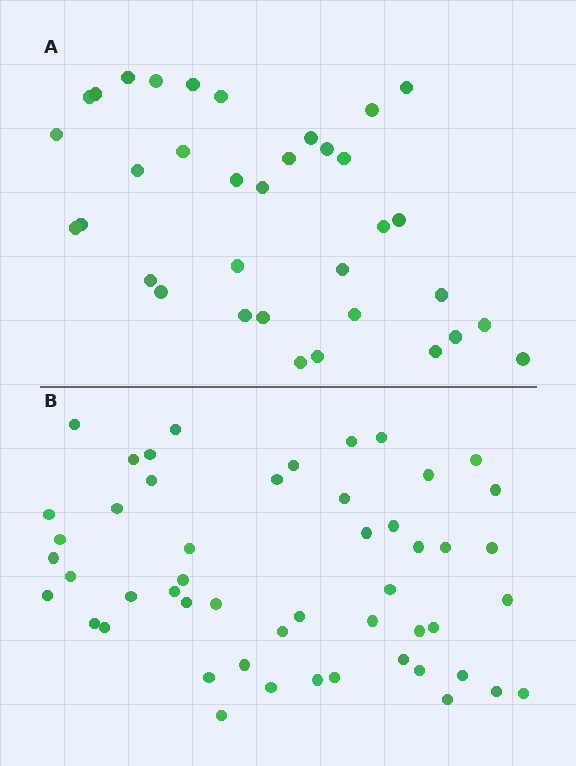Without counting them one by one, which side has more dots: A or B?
Region B (the bottom region) has more dots.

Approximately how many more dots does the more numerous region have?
Region B has approximately 15 more dots than region A.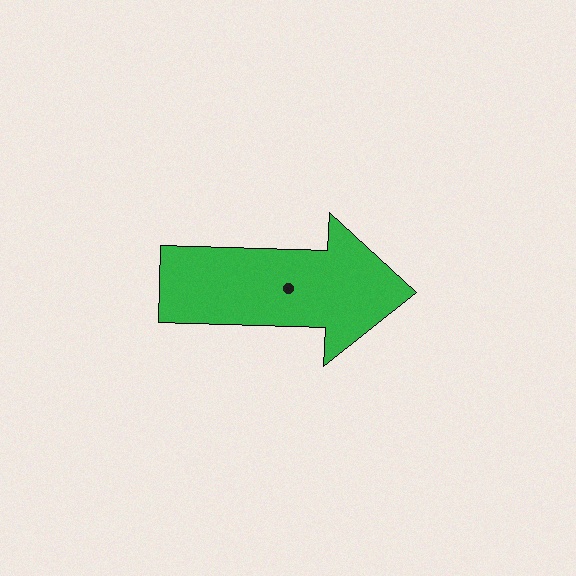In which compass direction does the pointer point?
East.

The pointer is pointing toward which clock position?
Roughly 3 o'clock.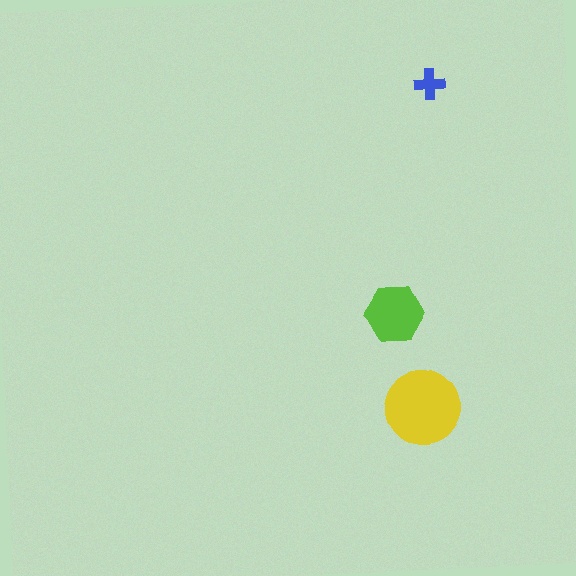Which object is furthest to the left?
The lime hexagon is leftmost.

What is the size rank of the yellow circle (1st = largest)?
1st.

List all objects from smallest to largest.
The blue cross, the lime hexagon, the yellow circle.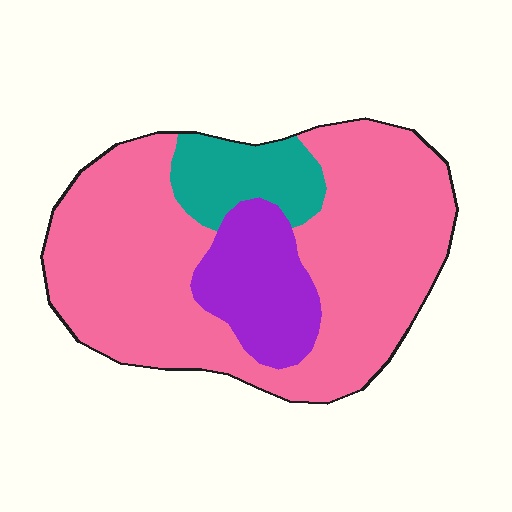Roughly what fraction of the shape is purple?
Purple covers 16% of the shape.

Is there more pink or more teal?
Pink.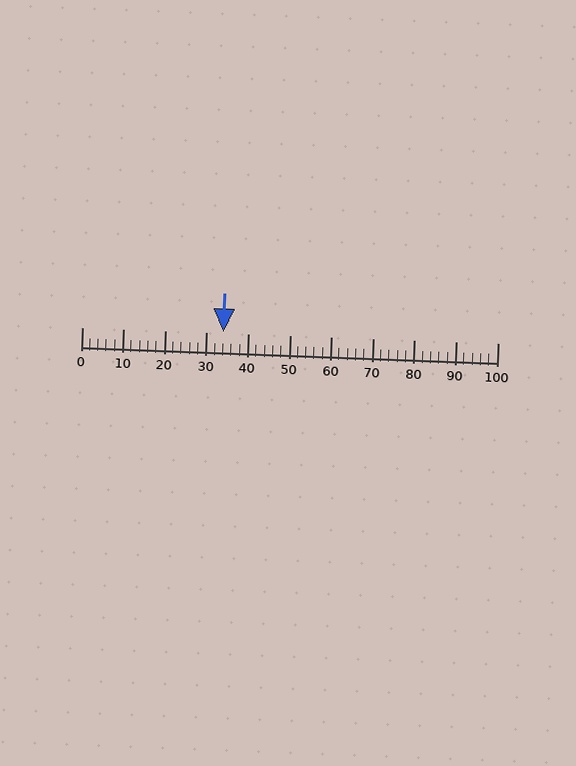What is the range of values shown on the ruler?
The ruler shows values from 0 to 100.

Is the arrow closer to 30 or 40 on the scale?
The arrow is closer to 30.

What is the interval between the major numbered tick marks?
The major tick marks are spaced 10 units apart.